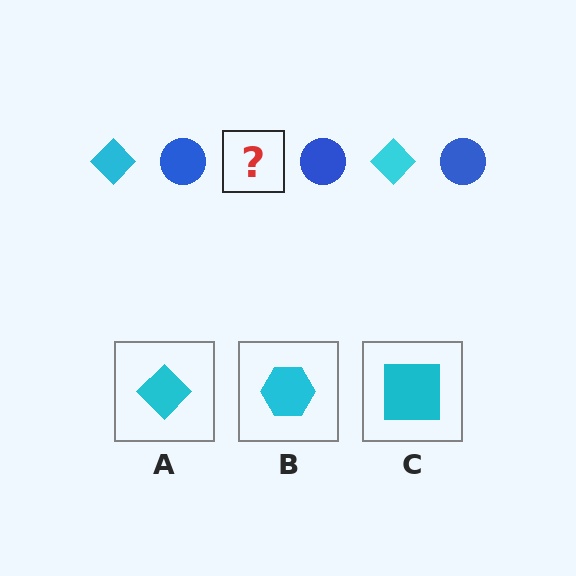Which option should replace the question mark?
Option A.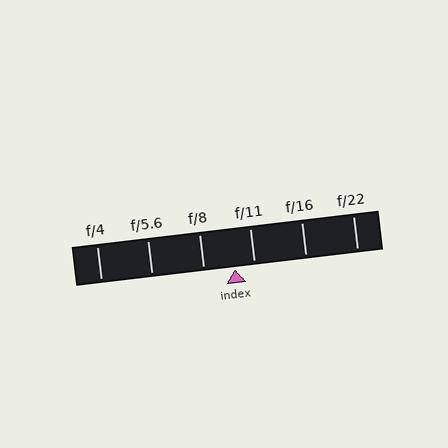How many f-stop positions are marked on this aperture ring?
There are 6 f-stop positions marked.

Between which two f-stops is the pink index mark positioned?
The index mark is between f/8 and f/11.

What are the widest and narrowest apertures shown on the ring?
The widest aperture shown is f/4 and the narrowest is f/22.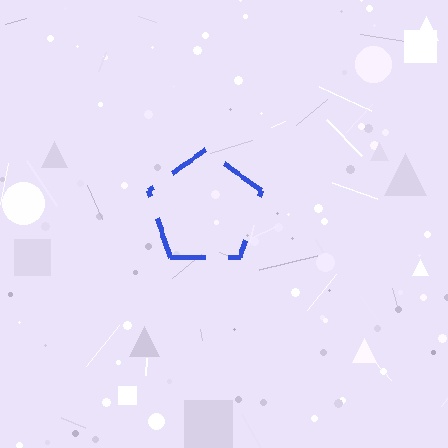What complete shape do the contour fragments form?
The contour fragments form a pentagon.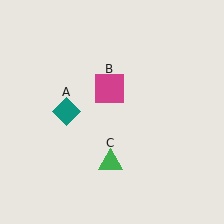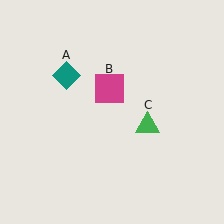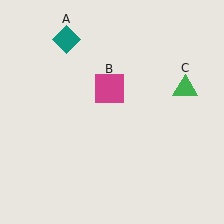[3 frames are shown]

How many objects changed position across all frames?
2 objects changed position: teal diamond (object A), green triangle (object C).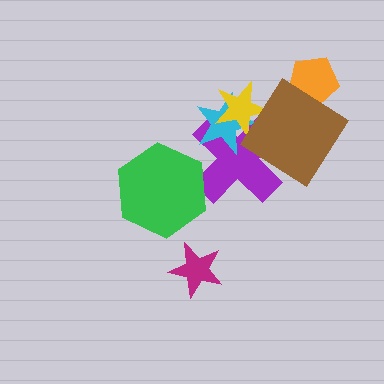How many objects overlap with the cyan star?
2 objects overlap with the cyan star.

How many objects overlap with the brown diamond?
3 objects overlap with the brown diamond.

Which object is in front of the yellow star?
The brown diamond is in front of the yellow star.